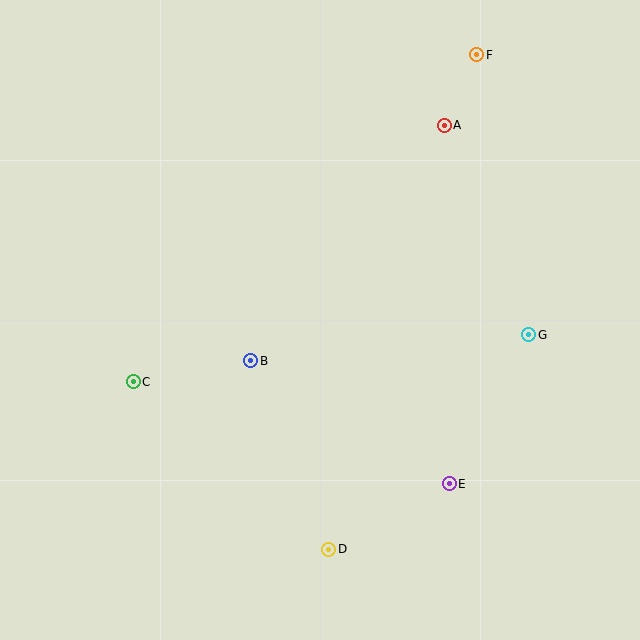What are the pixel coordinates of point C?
Point C is at (133, 382).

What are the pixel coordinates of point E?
Point E is at (449, 484).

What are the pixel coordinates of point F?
Point F is at (477, 55).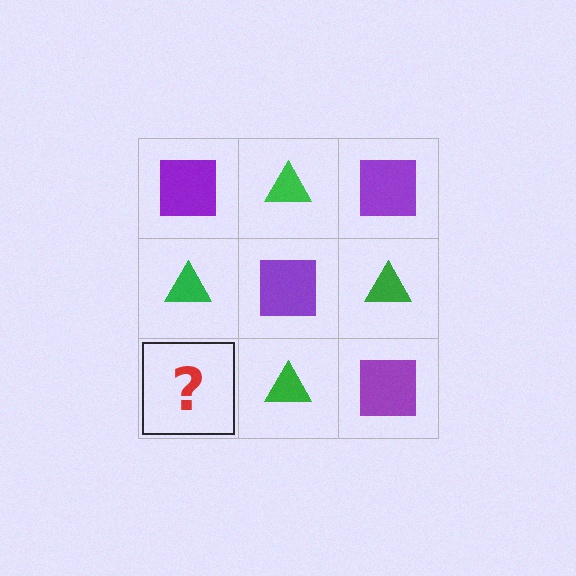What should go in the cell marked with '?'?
The missing cell should contain a purple square.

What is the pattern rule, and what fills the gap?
The rule is that it alternates purple square and green triangle in a checkerboard pattern. The gap should be filled with a purple square.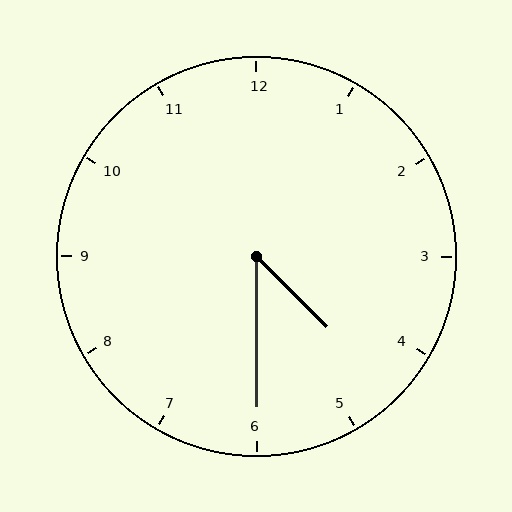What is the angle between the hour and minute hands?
Approximately 45 degrees.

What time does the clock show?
4:30.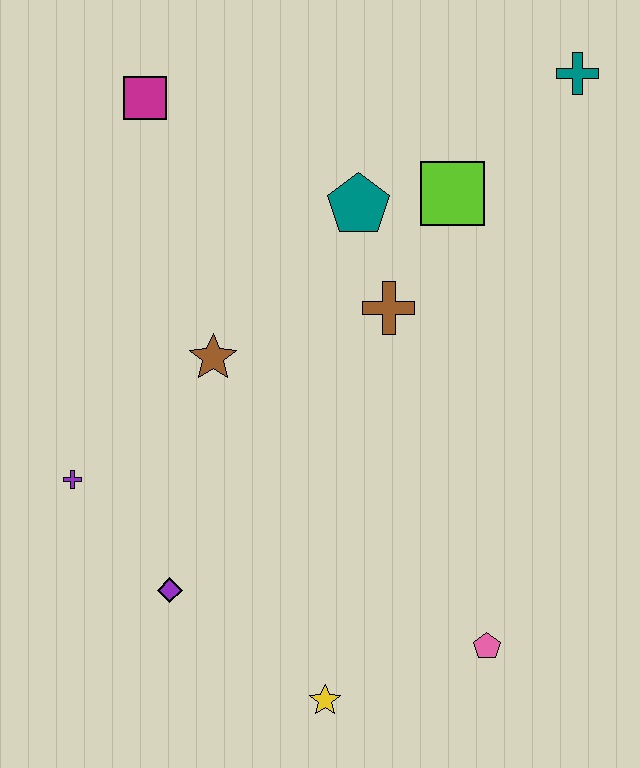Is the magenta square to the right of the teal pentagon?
No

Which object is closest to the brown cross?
The teal pentagon is closest to the brown cross.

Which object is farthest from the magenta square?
The pink pentagon is farthest from the magenta square.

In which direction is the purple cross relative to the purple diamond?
The purple cross is above the purple diamond.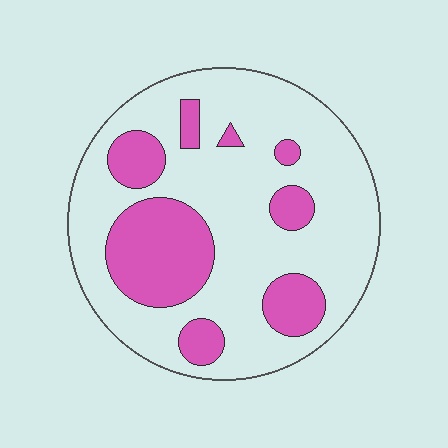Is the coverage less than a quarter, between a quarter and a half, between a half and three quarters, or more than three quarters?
Between a quarter and a half.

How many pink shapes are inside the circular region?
8.